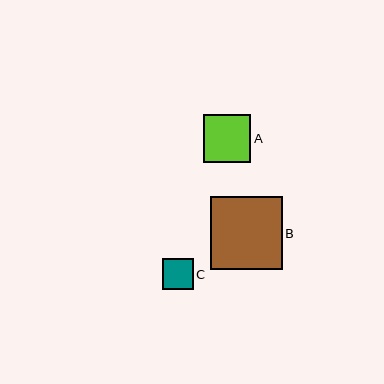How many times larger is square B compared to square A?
Square B is approximately 1.5 times the size of square A.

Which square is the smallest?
Square C is the smallest with a size of approximately 31 pixels.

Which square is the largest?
Square B is the largest with a size of approximately 72 pixels.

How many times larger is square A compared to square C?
Square A is approximately 1.5 times the size of square C.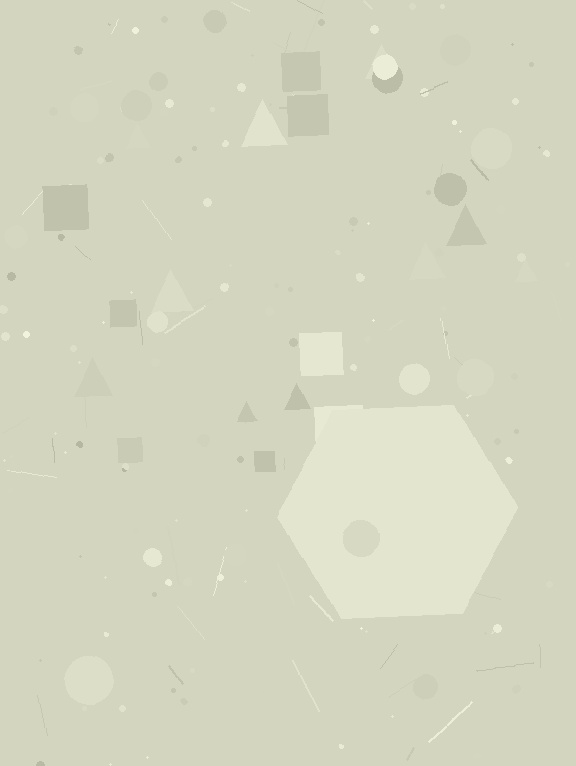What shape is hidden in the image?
A hexagon is hidden in the image.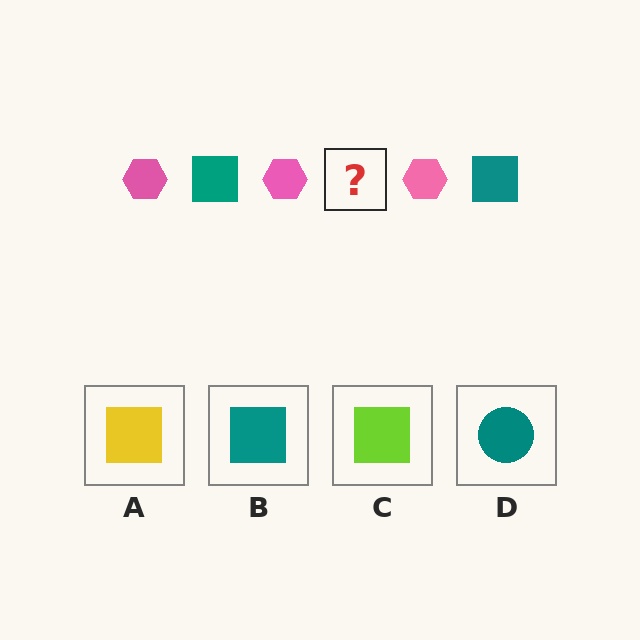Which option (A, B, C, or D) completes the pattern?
B.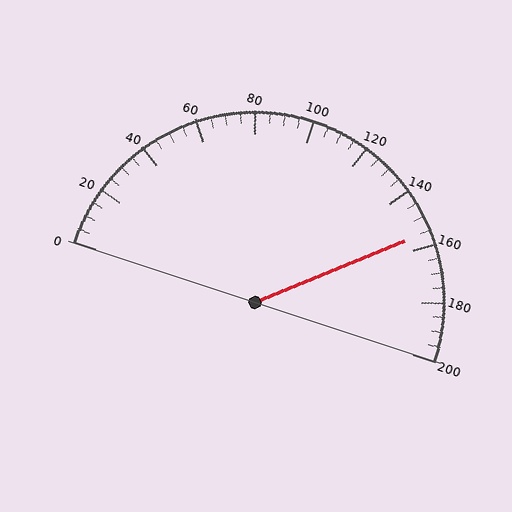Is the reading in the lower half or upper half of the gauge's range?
The reading is in the upper half of the range (0 to 200).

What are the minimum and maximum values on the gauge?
The gauge ranges from 0 to 200.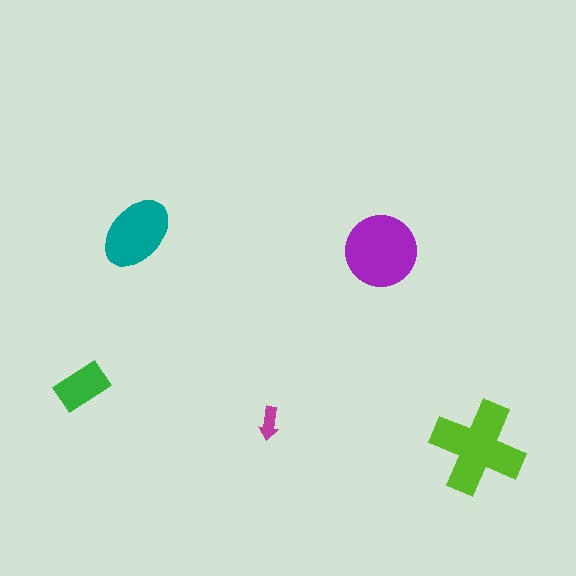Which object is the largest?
The lime cross.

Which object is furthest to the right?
The lime cross is rightmost.